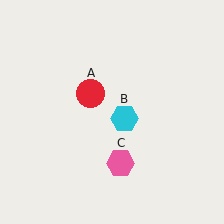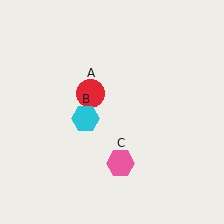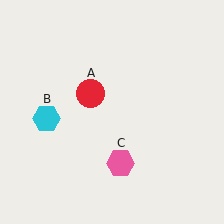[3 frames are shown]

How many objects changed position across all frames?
1 object changed position: cyan hexagon (object B).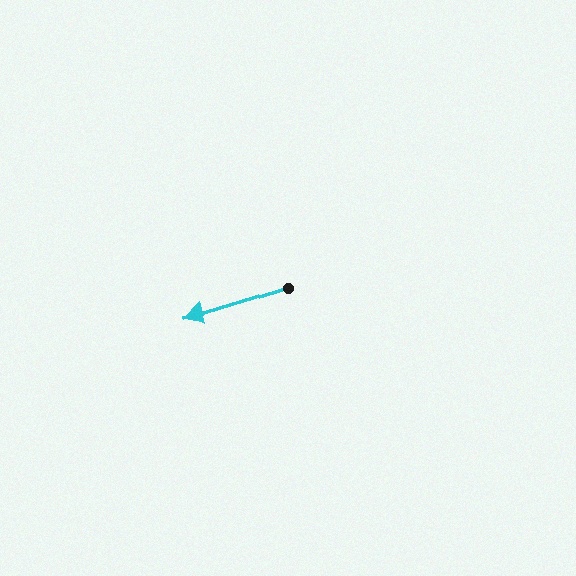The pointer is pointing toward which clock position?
Roughly 8 o'clock.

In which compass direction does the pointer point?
West.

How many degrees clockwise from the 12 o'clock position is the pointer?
Approximately 253 degrees.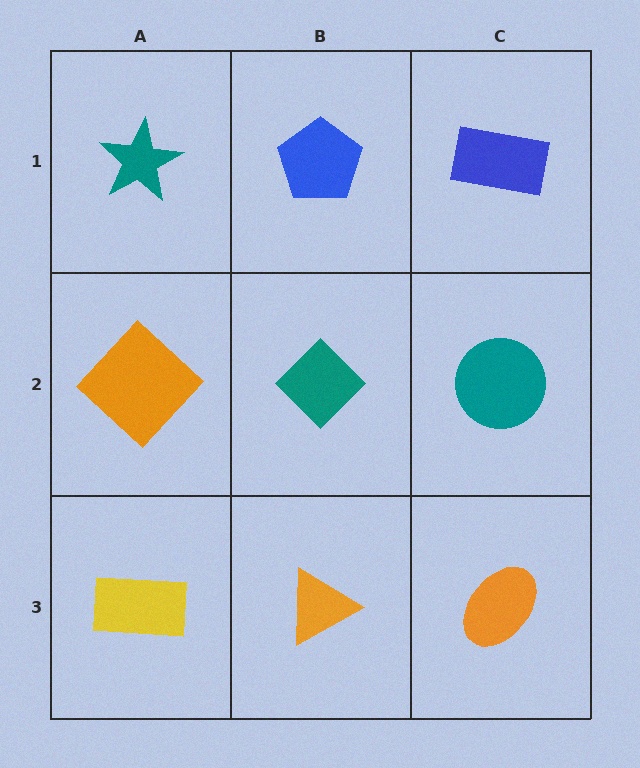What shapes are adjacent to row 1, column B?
A teal diamond (row 2, column B), a teal star (row 1, column A), a blue rectangle (row 1, column C).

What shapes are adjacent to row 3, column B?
A teal diamond (row 2, column B), a yellow rectangle (row 3, column A), an orange ellipse (row 3, column C).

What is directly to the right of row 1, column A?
A blue pentagon.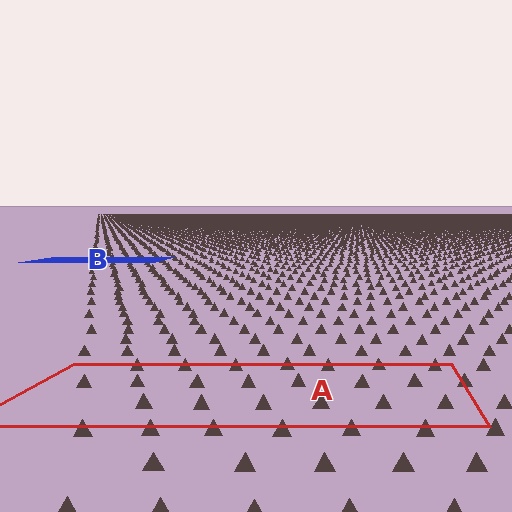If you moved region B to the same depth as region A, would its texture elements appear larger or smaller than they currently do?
They would appear larger. At a closer depth, the same texture elements are projected at a bigger on-screen size.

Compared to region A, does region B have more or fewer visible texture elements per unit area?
Region B has more texture elements per unit area — they are packed more densely because it is farther away.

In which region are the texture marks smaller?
The texture marks are smaller in region B, because it is farther away.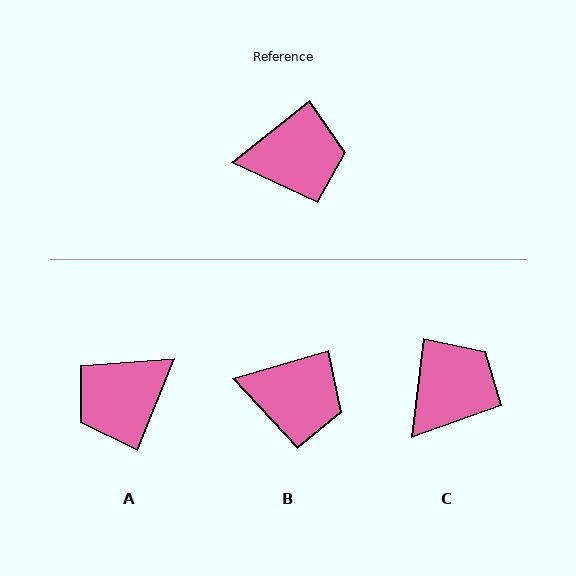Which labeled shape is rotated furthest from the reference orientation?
A, about 151 degrees away.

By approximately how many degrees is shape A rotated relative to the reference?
Approximately 151 degrees clockwise.